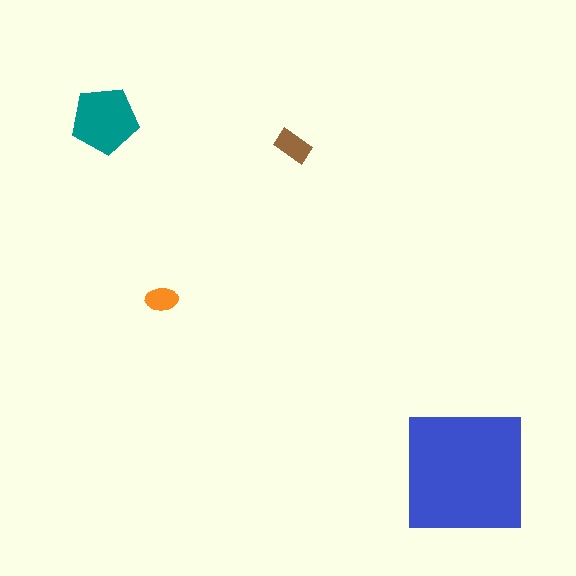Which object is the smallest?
The orange ellipse.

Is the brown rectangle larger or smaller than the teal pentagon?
Smaller.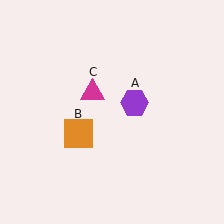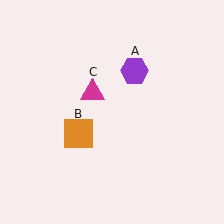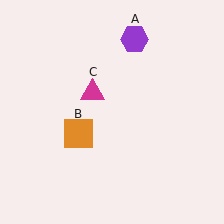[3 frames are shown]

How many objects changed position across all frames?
1 object changed position: purple hexagon (object A).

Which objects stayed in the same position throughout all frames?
Orange square (object B) and magenta triangle (object C) remained stationary.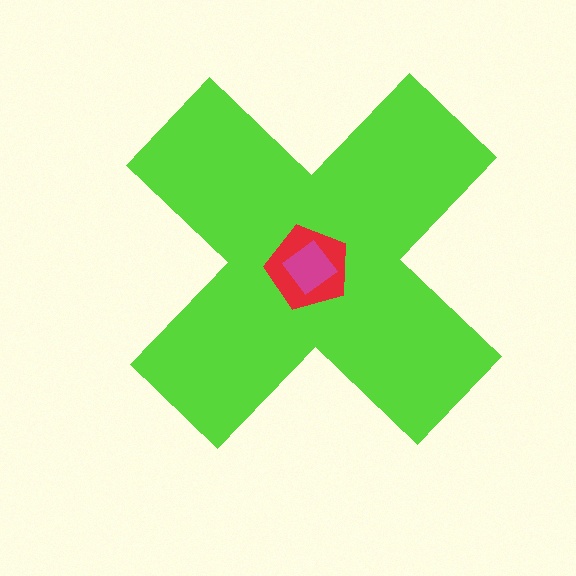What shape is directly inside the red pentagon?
The magenta diamond.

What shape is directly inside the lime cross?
The red pentagon.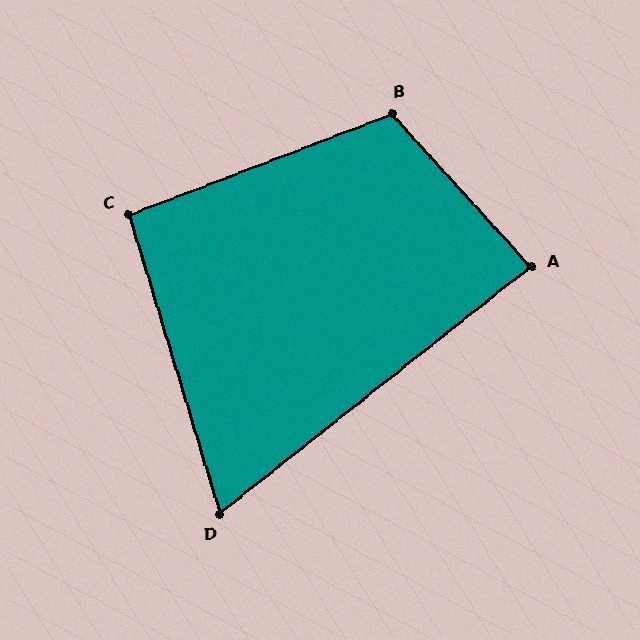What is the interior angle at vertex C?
Approximately 94 degrees (approximately right).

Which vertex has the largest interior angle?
B, at approximately 111 degrees.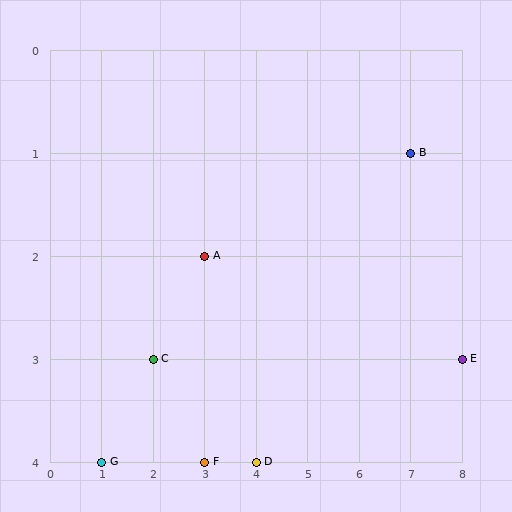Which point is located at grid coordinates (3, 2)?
Point A is at (3, 2).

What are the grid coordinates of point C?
Point C is at grid coordinates (2, 3).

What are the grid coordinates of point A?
Point A is at grid coordinates (3, 2).